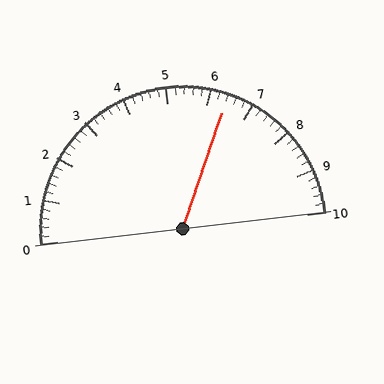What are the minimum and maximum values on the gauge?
The gauge ranges from 0 to 10.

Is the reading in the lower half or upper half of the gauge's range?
The reading is in the upper half of the range (0 to 10).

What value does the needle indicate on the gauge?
The needle indicates approximately 6.4.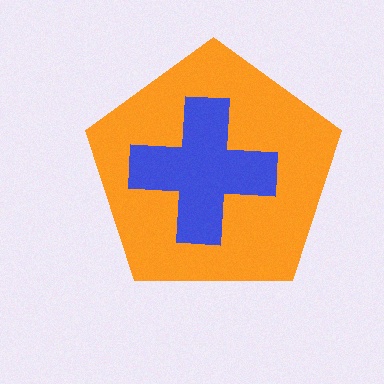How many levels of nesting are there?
2.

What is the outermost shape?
The orange pentagon.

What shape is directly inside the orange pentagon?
The blue cross.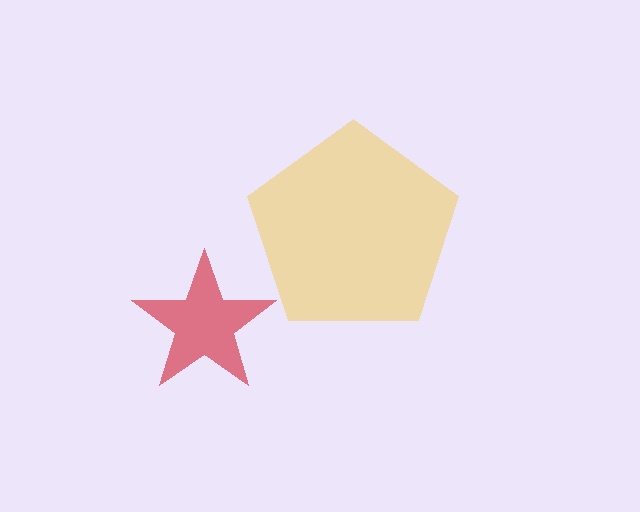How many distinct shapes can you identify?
There are 2 distinct shapes: a red star, a yellow pentagon.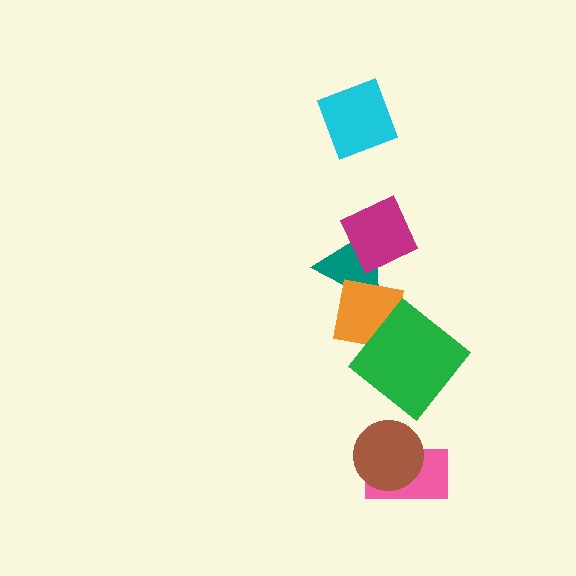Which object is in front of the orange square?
The green diamond is in front of the orange square.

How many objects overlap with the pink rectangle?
1 object overlaps with the pink rectangle.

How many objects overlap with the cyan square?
0 objects overlap with the cyan square.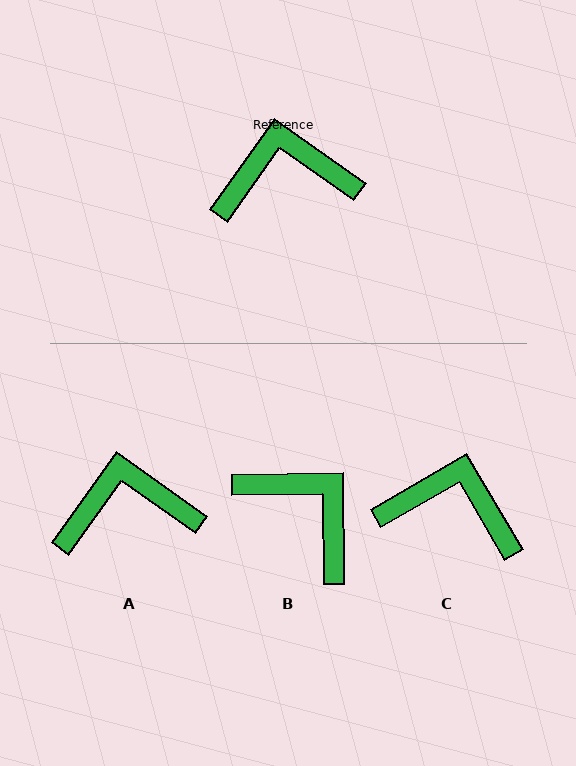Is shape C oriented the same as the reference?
No, it is off by about 24 degrees.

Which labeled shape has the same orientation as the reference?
A.